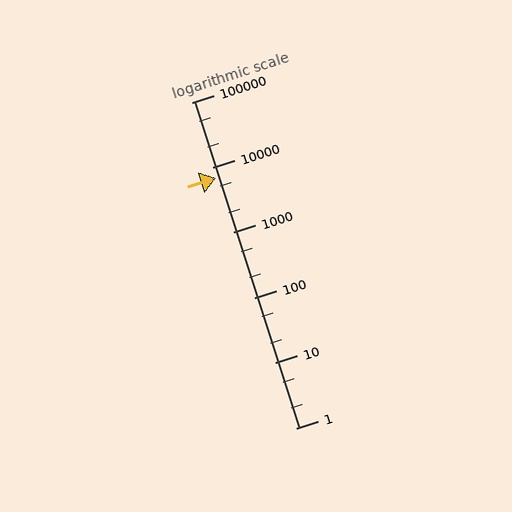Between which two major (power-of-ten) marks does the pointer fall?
The pointer is between 1000 and 10000.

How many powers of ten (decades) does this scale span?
The scale spans 5 decades, from 1 to 100000.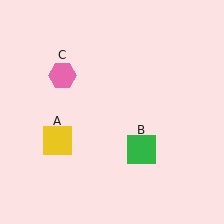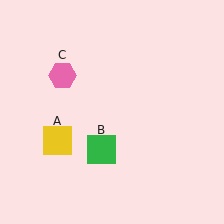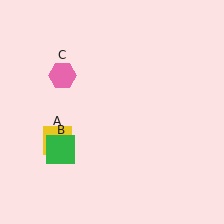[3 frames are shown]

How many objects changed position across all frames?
1 object changed position: green square (object B).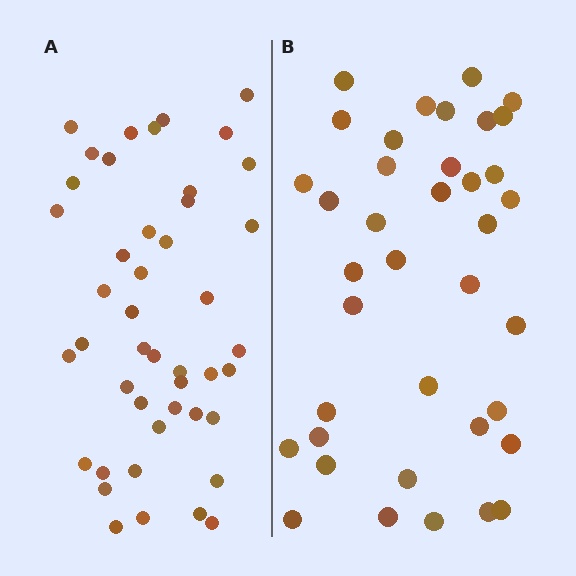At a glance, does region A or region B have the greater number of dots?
Region A (the left region) has more dots.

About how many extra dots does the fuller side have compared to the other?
Region A has roughly 8 or so more dots than region B.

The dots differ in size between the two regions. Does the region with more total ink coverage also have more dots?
No. Region B has more total ink coverage because its dots are larger, but region A actually contains more individual dots. Total area can be misleading — the number of items is what matters here.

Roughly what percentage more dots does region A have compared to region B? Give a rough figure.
About 20% more.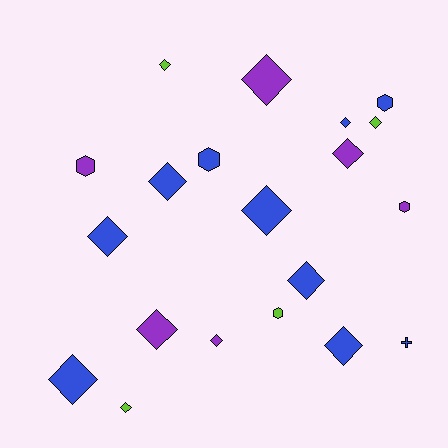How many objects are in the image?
There are 20 objects.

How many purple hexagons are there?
There are 2 purple hexagons.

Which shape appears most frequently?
Diamond, with 14 objects.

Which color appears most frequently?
Blue, with 10 objects.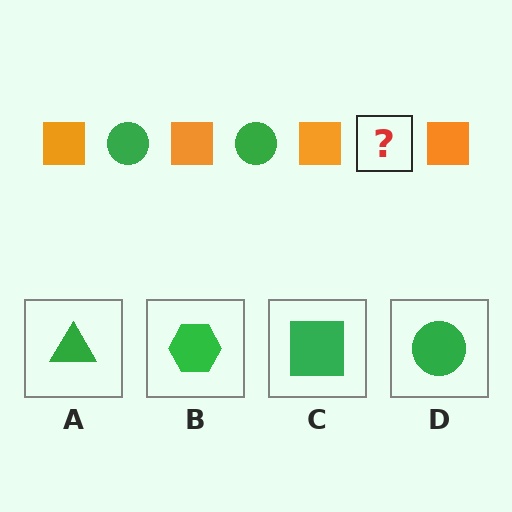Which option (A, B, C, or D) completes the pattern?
D.